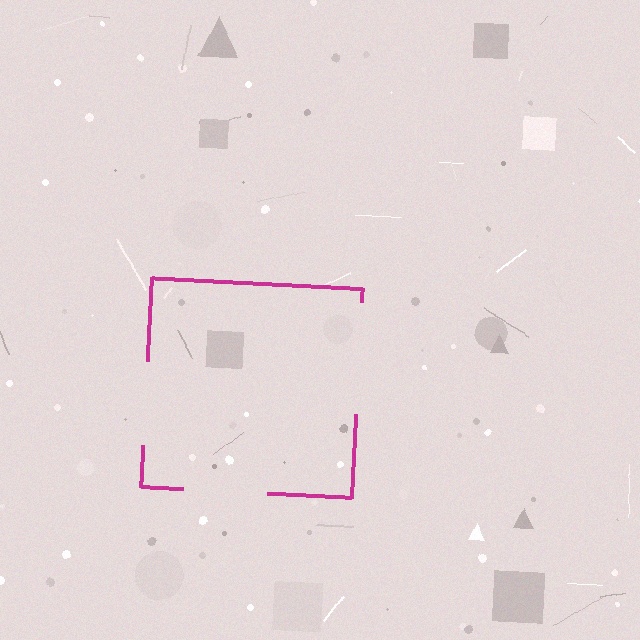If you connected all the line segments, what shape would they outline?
They would outline a square.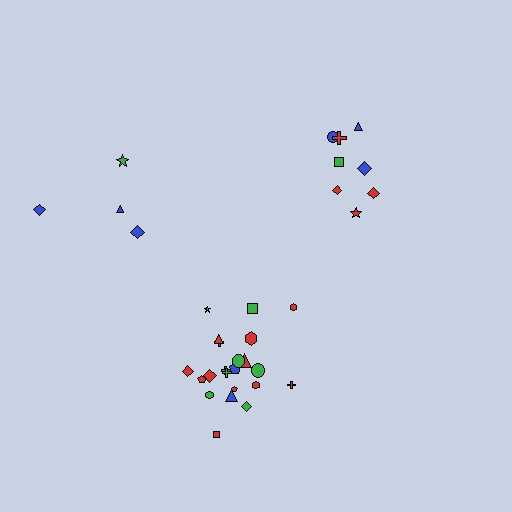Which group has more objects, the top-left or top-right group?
The top-right group.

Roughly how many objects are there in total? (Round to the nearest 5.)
Roughly 35 objects in total.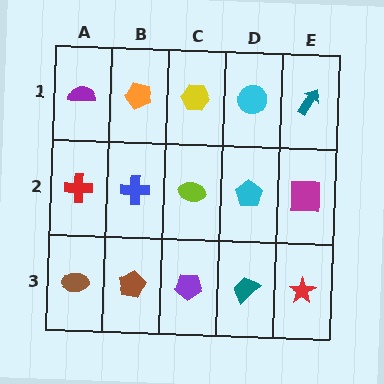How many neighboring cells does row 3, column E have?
2.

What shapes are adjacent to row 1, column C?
A lime ellipse (row 2, column C), an orange pentagon (row 1, column B), a cyan circle (row 1, column D).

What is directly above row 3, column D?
A cyan pentagon.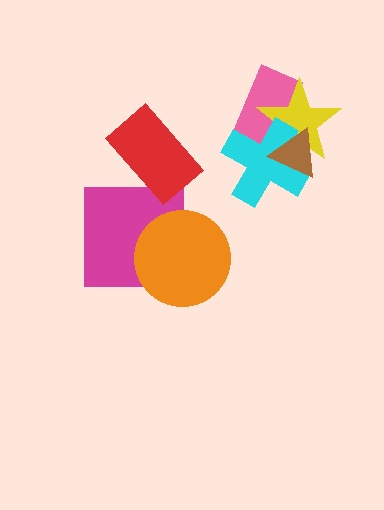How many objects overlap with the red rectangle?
0 objects overlap with the red rectangle.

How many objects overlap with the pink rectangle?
3 objects overlap with the pink rectangle.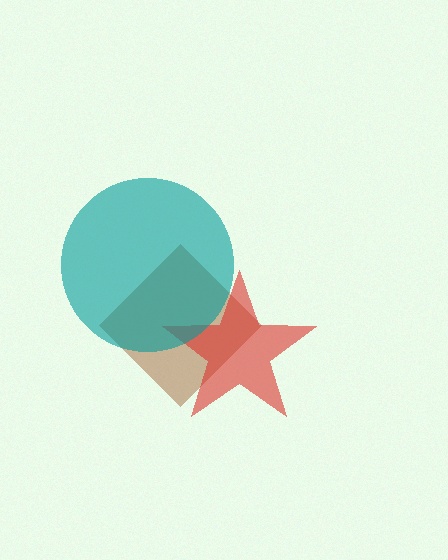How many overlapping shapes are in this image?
There are 3 overlapping shapes in the image.